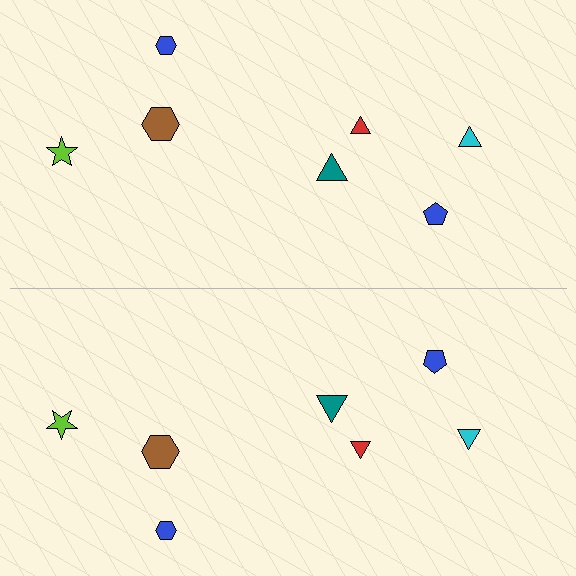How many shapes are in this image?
There are 14 shapes in this image.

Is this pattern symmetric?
Yes, this pattern has bilateral (reflection) symmetry.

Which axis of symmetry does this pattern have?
The pattern has a horizontal axis of symmetry running through the center of the image.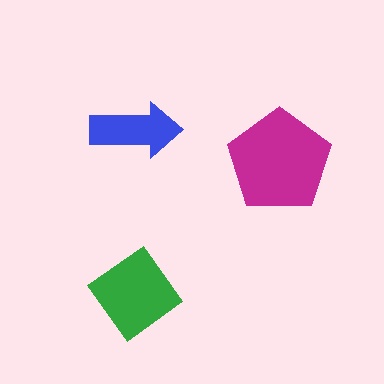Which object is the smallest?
The blue arrow.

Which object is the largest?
The magenta pentagon.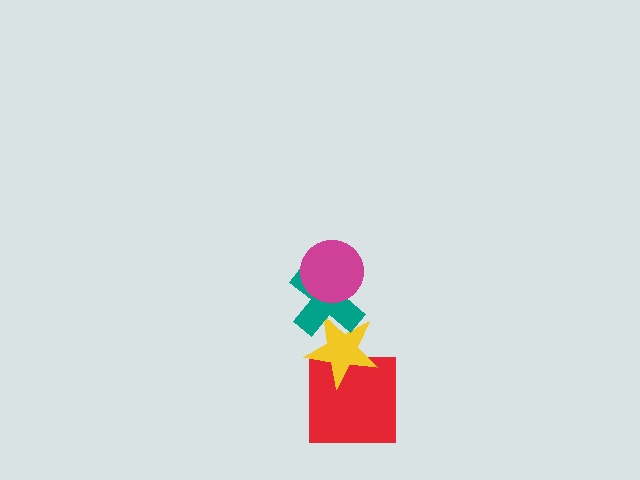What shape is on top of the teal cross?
The magenta circle is on top of the teal cross.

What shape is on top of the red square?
The yellow star is on top of the red square.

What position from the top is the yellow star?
The yellow star is 3rd from the top.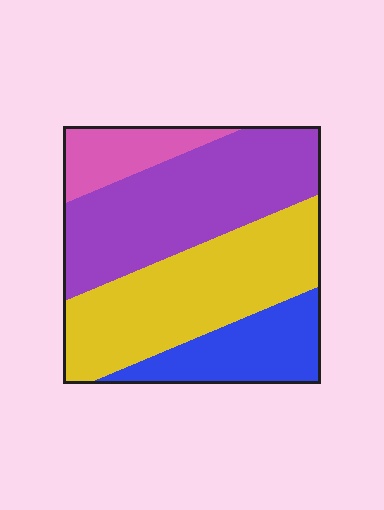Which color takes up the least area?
Pink, at roughly 10%.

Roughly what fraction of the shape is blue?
Blue takes up about one sixth (1/6) of the shape.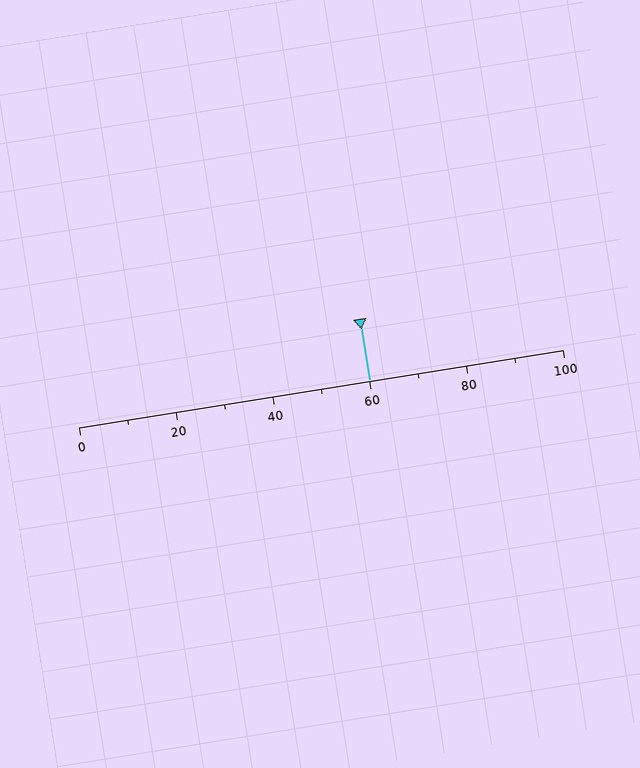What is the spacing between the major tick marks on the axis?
The major ticks are spaced 20 apart.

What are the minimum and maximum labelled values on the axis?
The axis runs from 0 to 100.